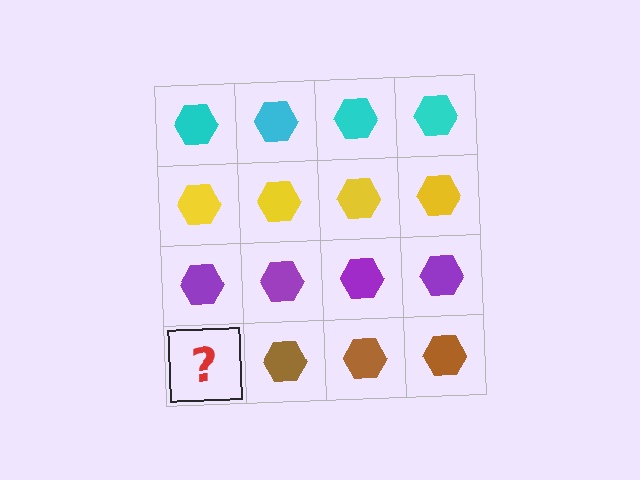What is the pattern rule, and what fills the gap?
The rule is that each row has a consistent color. The gap should be filled with a brown hexagon.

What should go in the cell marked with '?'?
The missing cell should contain a brown hexagon.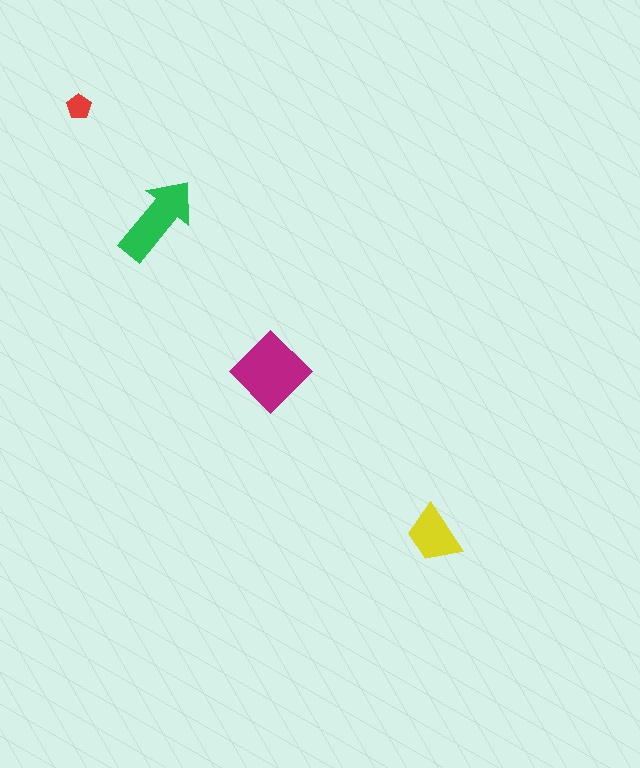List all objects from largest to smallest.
The magenta diamond, the green arrow, the yellow trapezoid, the red pentagon.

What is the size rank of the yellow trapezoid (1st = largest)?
3rd.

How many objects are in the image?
There are 4 objects in the image.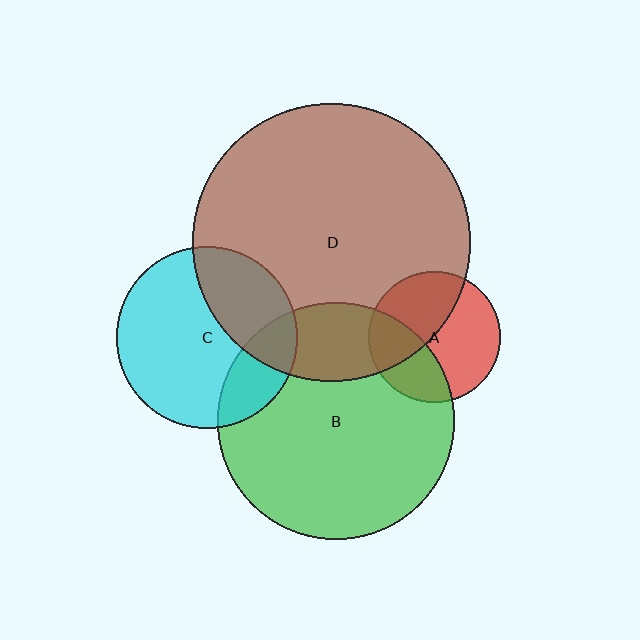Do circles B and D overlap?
Yes.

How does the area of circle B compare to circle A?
Approximately 3.3 times.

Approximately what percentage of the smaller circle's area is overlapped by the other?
Approximately 25%.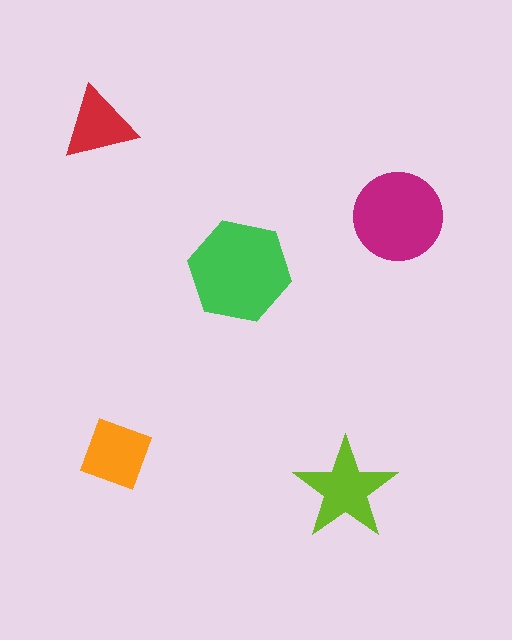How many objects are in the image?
There are 5 objects in the image.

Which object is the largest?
The green hexagon.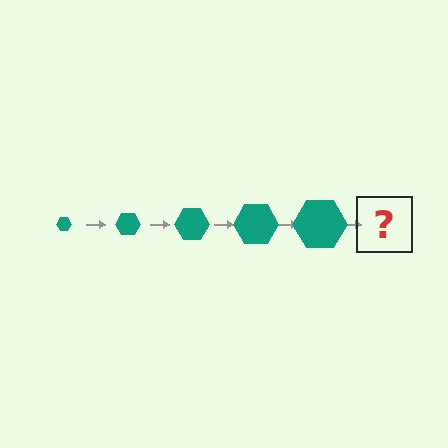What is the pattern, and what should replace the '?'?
The pattern is that the hexagon gets progressively larger each step. The '?' should be a teal hexagon, larger than the previous one.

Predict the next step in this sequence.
The next step is a teal hexagon, larger than the previous one.